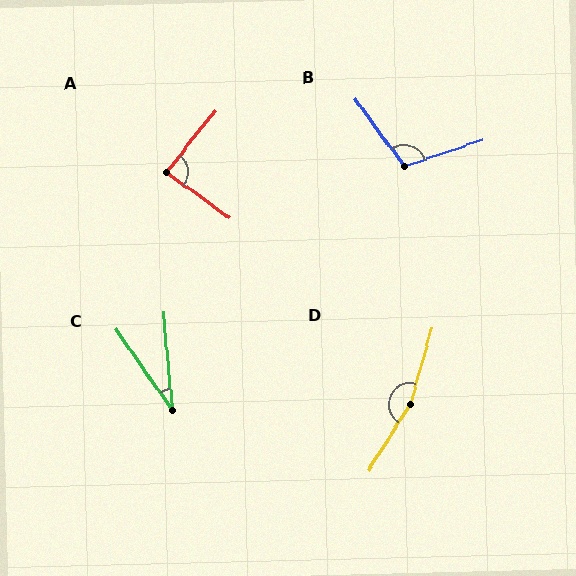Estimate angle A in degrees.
Approximately 88 degrees.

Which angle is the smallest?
C, at approximately 30 degrees.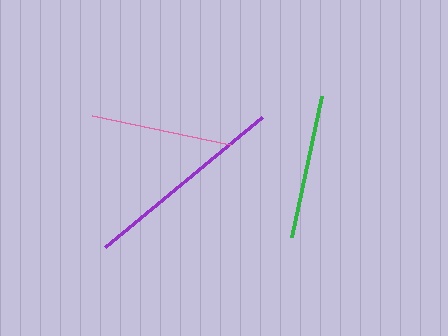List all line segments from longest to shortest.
From longest to shortest: purple, green, pink.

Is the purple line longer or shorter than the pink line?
The purple line is longer than the pink line.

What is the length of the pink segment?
The pink segment is approximately 141 pixels long.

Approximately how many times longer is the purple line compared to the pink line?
The purple line is approximately 1.4 times the length of the pink line.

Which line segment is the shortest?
The pink line is the shortest at approximately 141 pixels.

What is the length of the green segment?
The green segment is approximately 144 pixels long.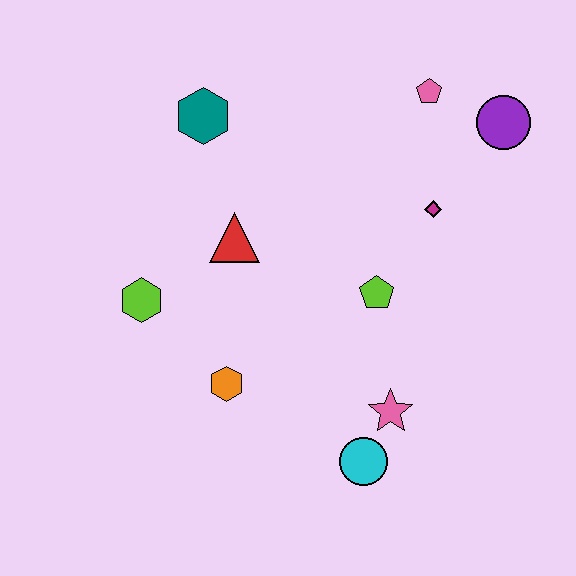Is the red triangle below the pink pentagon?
Yes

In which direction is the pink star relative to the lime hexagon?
The pink star is to the right of the lime hexagon.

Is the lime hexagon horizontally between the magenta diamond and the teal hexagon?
No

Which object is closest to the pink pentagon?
The purple circle is closest to the pink pentagon.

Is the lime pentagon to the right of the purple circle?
No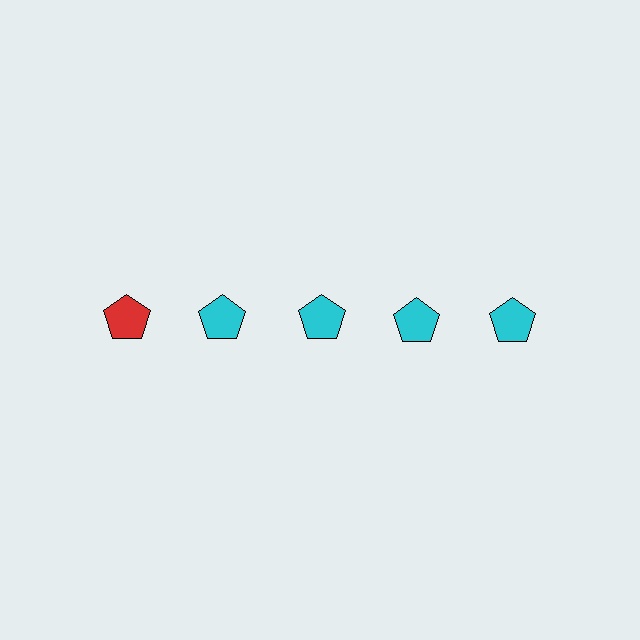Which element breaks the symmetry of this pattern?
The red pentagon in the top row, leftmost column breaks the symmetry. All other shapes are cyan pentagons.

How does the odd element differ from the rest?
It has a different color: red instead of cyan.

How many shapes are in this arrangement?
There are 5 shapes arranged in a grid pattern.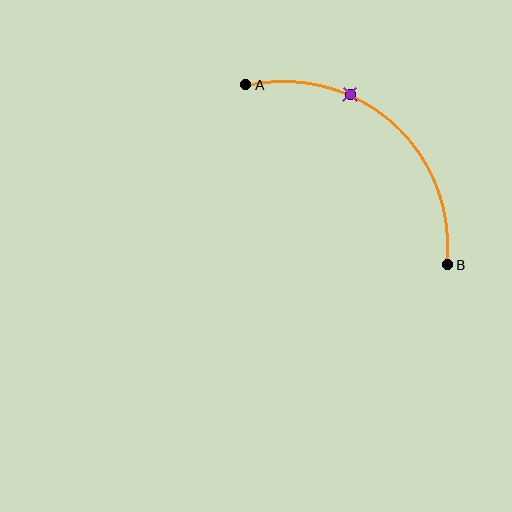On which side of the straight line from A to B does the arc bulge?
The arc bulges above and to the right of the straight line connecting A and B.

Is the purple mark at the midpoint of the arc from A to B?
No. The purple mark lies on the arc but is closer to endpoint A. The arc midpoint would be at the point on the curve equidistant along the arc from both A and B.